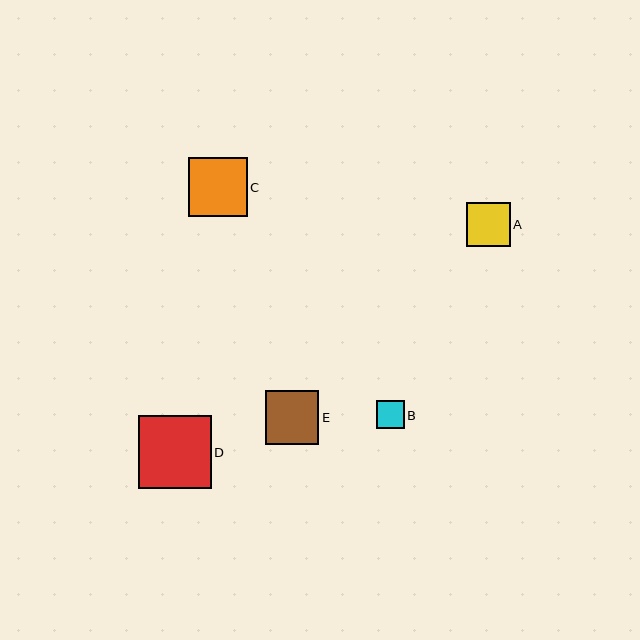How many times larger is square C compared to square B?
Square C is approximately 2.1 times the size of square B.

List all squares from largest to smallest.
From largest to smallest: D, C, E, A, B.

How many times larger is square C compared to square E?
Square C is approximately 1.1 times the size of square E.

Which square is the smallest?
Square B is the smallest with a size of approximately 27 pixels.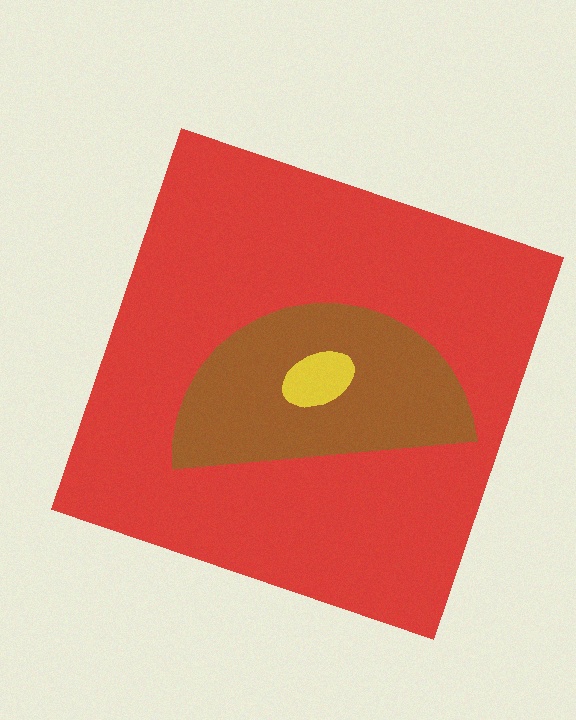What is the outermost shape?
The red square.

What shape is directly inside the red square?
The brown semicircle.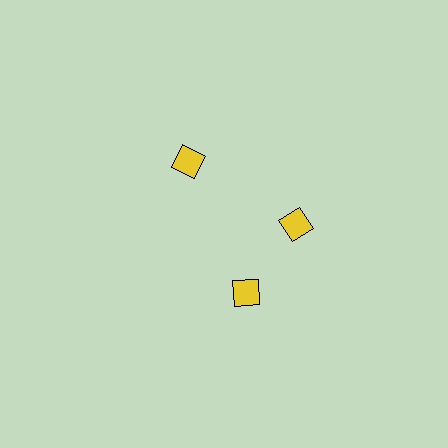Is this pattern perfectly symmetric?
No. The 3 yellow diamonds are arranged in a ring, but one element near the 7 o'clock position is rotated out of alignment along the ring, breaking the 3-fold rotational symmetry.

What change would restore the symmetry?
The symmetry would be restored by rotating it back into even spacing with its neighbors so that all 3 diamonds sit at equal angles and equal distance from the center.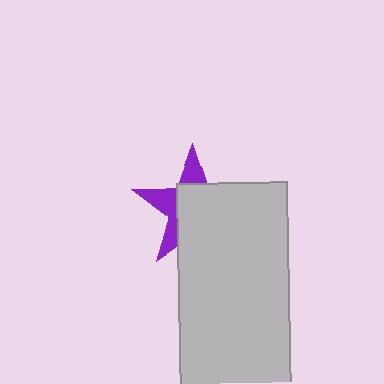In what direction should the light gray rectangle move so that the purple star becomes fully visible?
The light gray rectangle should move toward the lower-right. That is the shortest direction to clear the overlap and leave the purple star fully visible.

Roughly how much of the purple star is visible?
A small part of it is visible (roughly 36%).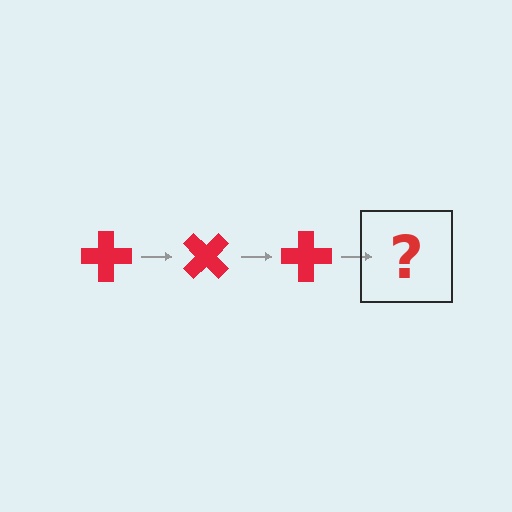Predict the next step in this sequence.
The next step is a red cross rotated 135 degrees.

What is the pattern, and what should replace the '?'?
The pattern is that the cross rotates 45 degrees each step. The '?' should be a red cross rotated 135 degrees.